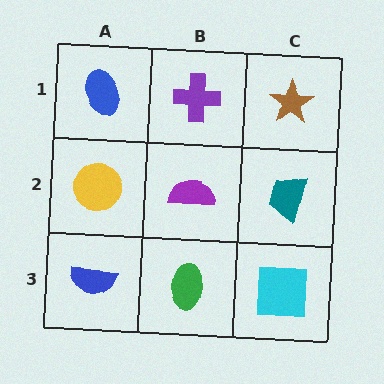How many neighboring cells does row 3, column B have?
3.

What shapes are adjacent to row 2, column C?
A brown star (row 1, column C), a cyan square (row 3, column C), a purple semicircle (row 2, column B).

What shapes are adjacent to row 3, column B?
A purple semicircle (row 2, column B), a blue semicircle (row 3, column A), a cyan square (row 3, column C).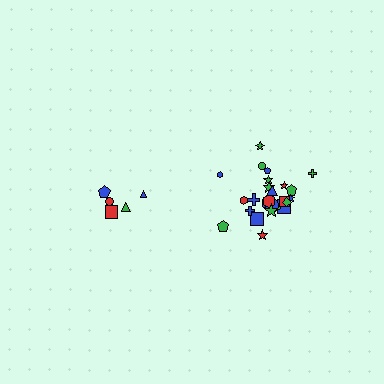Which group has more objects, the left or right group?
The right group.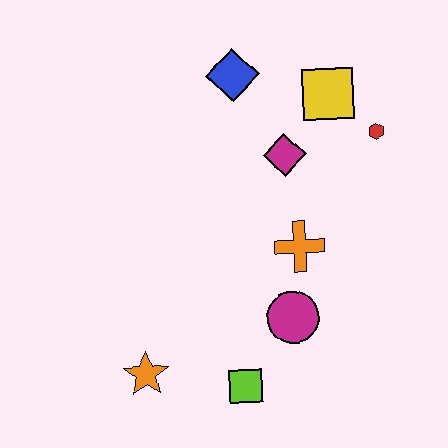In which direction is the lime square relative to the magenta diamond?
The lime square is below the magenta diamond.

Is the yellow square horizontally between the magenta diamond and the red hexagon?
Yes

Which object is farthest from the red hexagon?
The orange star is farthest from the red hexagon.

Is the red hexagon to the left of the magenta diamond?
No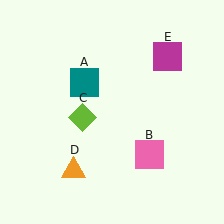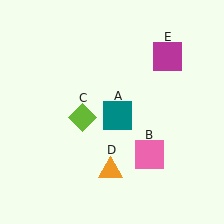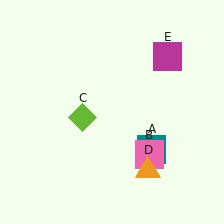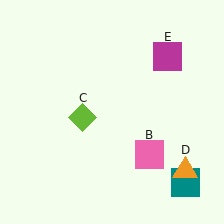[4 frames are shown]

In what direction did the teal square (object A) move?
The teal square (object A) moved down and to the right.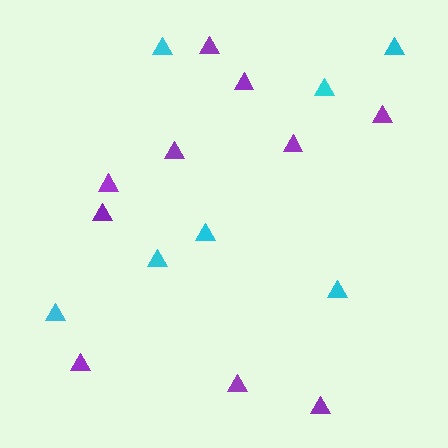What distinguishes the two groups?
There are 2 groups: one group of purple triangles (10) and one group of cyan triangles (7).